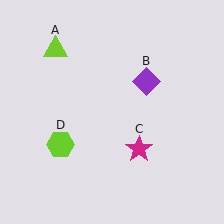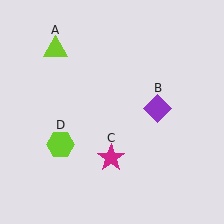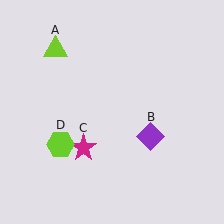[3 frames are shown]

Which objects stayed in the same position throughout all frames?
Lime triangle (object A) and lime hexagon (object D) remained stationary.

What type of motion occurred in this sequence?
The purple diamond (object B), magenta star (object C) rotated clockwise around the center of the scene.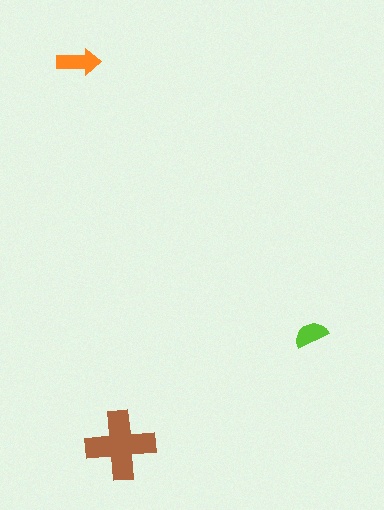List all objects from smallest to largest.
The lime semicircle, the orange arrow, the brown cross.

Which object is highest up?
The orange arrow is topmost.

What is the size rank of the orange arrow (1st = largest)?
2nd.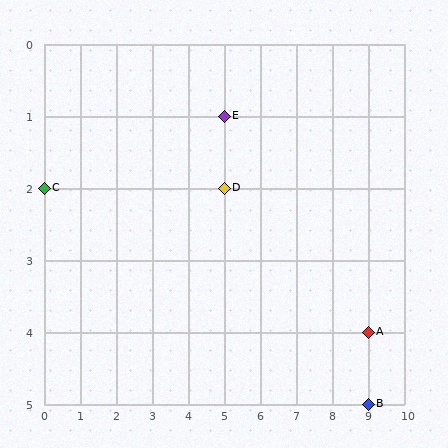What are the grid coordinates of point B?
Point B is at grid coordinates (9, 5).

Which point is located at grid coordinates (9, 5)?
Point B is at (9, 5).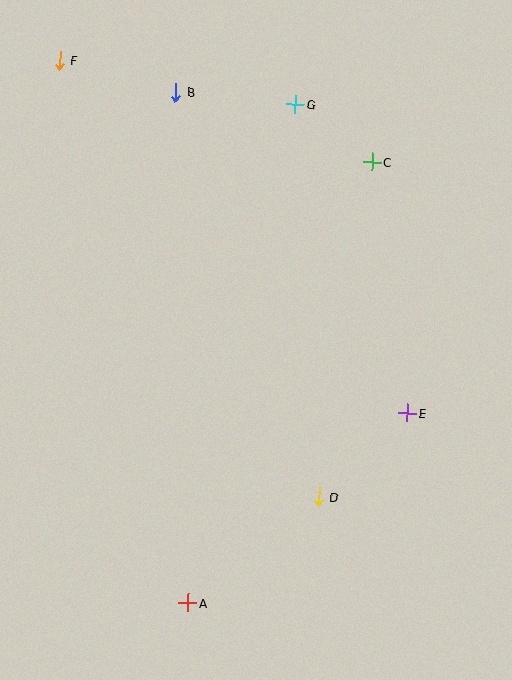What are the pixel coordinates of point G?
Point G is at (295, 104).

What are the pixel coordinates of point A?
Point A is at (188, 603).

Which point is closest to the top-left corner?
Point F is closest to the top-left corner.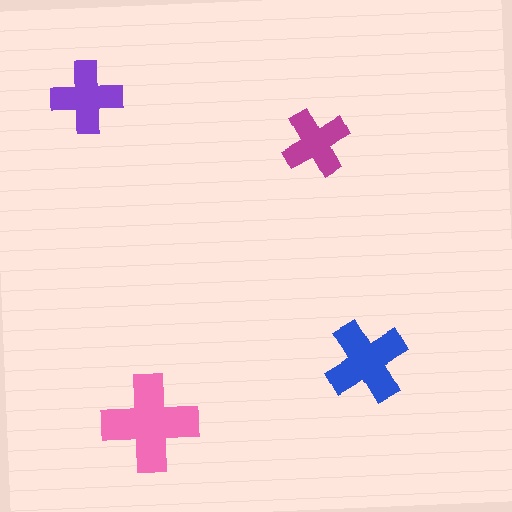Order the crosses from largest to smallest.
the pink one, the blue one, the purple one, the magenta one.